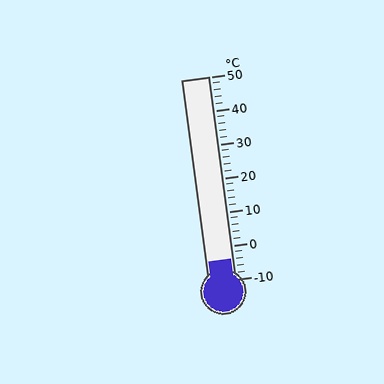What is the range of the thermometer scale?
The thermometer scale ranges from -10°C to 50°C.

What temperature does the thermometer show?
The thermometer shows approximately -4°C.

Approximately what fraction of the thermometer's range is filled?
The thermometer is filled to approximately 10% of its range.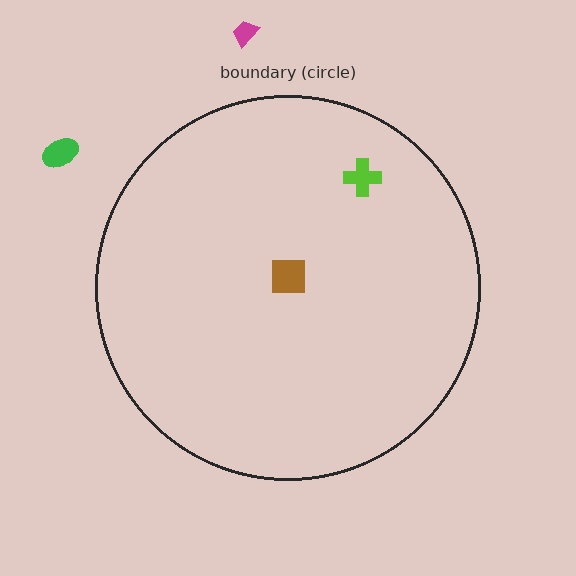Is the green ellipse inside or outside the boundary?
Outside.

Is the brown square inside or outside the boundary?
Inside.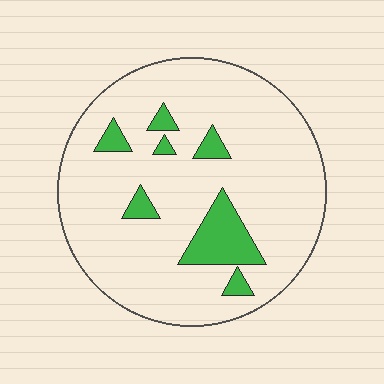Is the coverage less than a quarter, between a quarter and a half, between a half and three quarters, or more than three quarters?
Less than a quarter.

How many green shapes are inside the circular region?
7.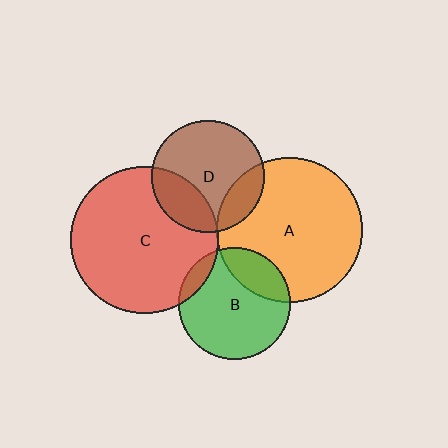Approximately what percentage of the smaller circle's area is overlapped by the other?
Approximately 20%.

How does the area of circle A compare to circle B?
Approximately 1.7 times.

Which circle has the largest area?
Circle C (red).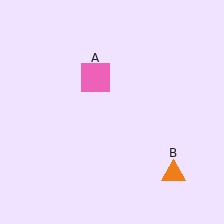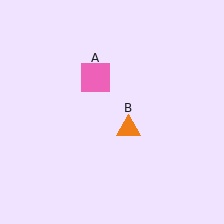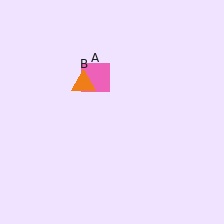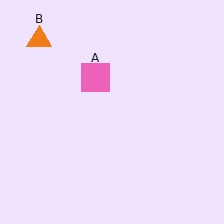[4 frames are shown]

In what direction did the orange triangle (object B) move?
The orange triangle (object B) moved up and to the left.